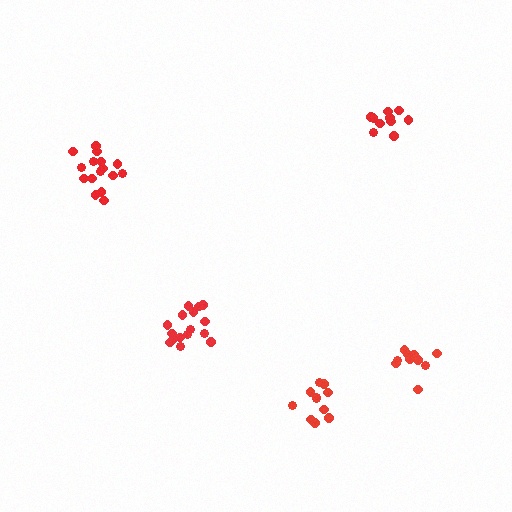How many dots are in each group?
Group 1: 16 dots, Group 2: 11 dots, Group 3: 10 dots, Group 4: 16 dots, Group 5: 10 dots (63 total).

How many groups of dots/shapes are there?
There are 5 groups.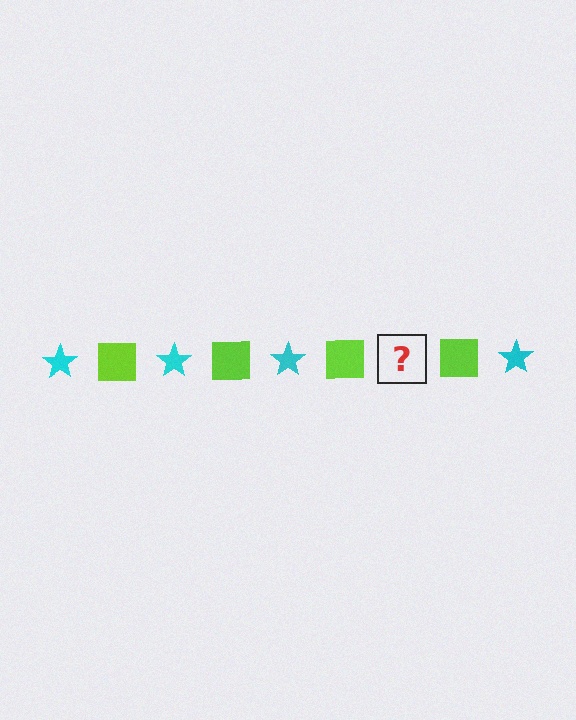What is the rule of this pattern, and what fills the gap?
The rule is that the pattern alternates between cyan star and lime square. The gap should be filled with a cyan star.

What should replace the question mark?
The question mark should be replaced with a cyan star.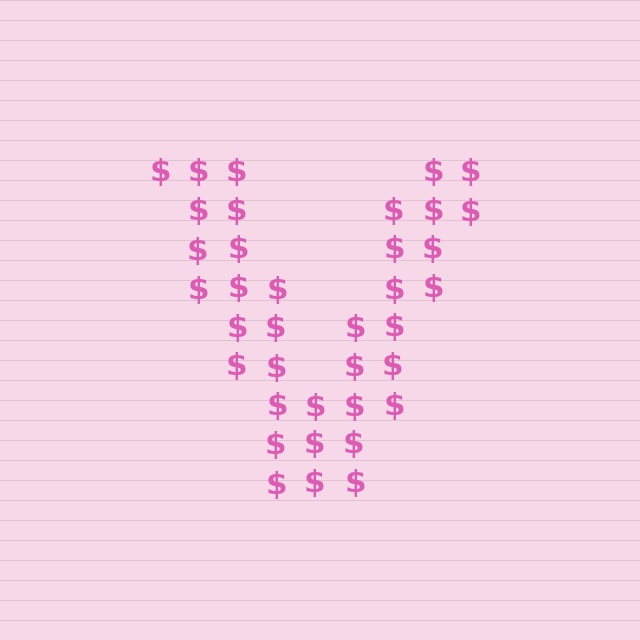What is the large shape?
The large shape is the letter V.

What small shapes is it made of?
It is made of small dollar signs.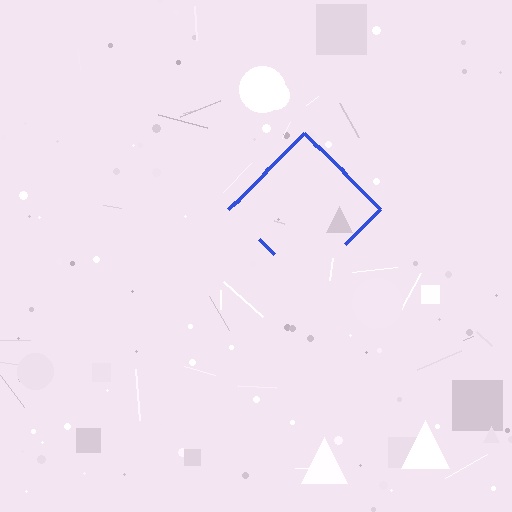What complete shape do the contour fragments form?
The contour fragments form a diamond.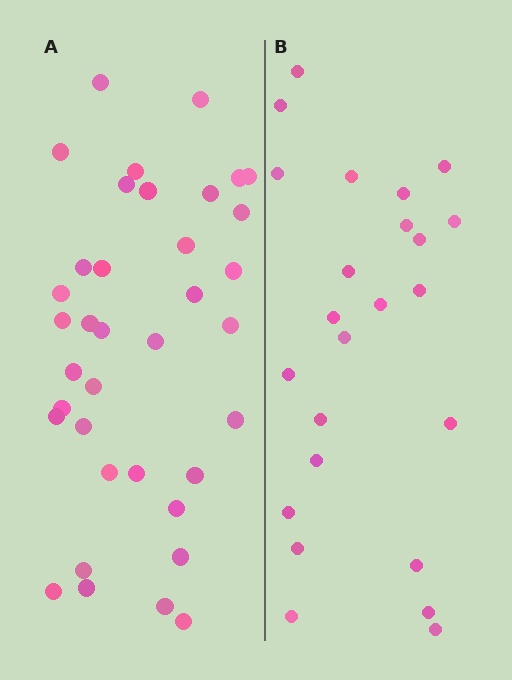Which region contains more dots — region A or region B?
Region A (the left region) has more dots.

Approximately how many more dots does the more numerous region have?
Region A has approximately 15 more dots than region B.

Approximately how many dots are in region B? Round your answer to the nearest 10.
About 20 dots. (The exact count is 24, which rounds to 20.)